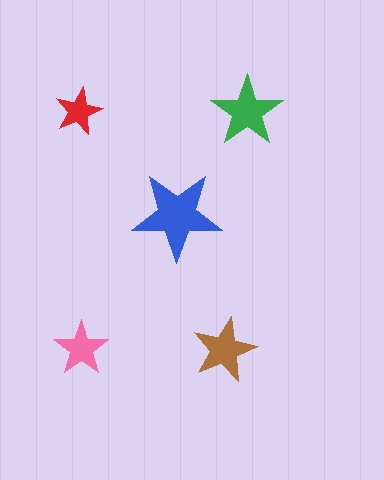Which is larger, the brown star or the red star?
The brown one.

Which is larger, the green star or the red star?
The green one.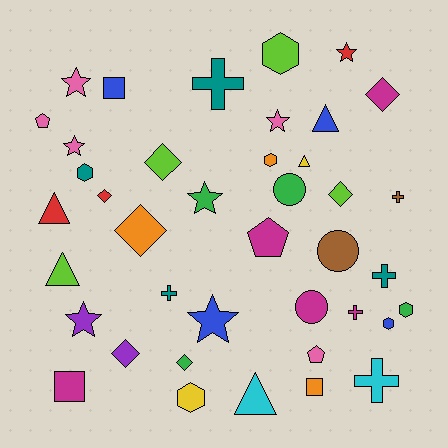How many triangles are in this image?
There are 5 triangles.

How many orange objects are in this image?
There are 3 orange objects.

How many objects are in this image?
There are 40 objects.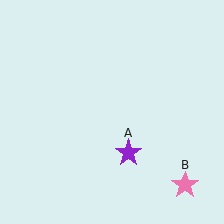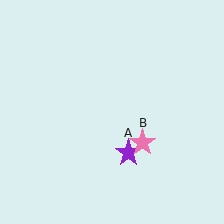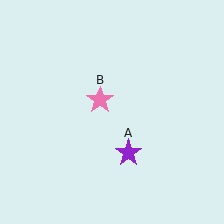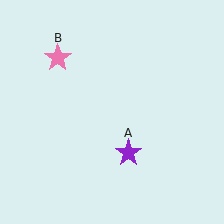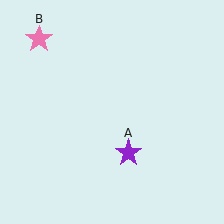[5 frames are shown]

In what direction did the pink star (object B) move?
The pink star (object B) moved up and to the left.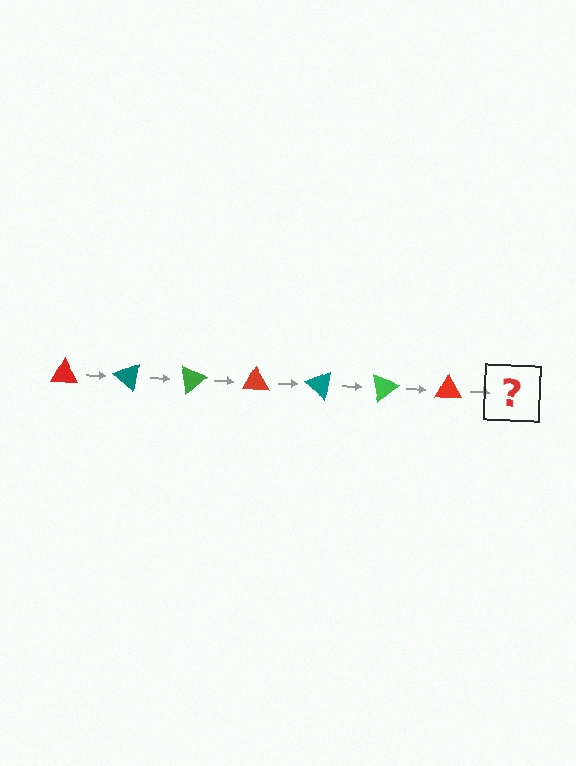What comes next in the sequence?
The next element should be a teal triangle, rotated 280 degrees from the start.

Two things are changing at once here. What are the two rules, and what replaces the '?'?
The two rules are that it rotates 40 degrees each step and the color cycles through red, teal, and green. The '?' should be a teal triangle, rotated 280 degrees from the start.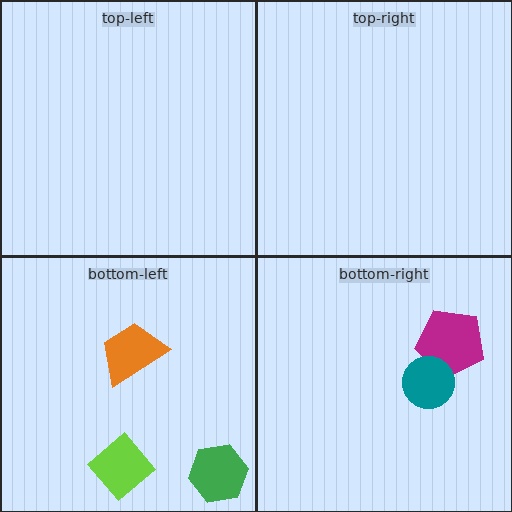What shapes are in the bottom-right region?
The magenta pentagon, the teal circle.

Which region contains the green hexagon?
The bottom-left region.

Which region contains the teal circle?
The bottom-right region.